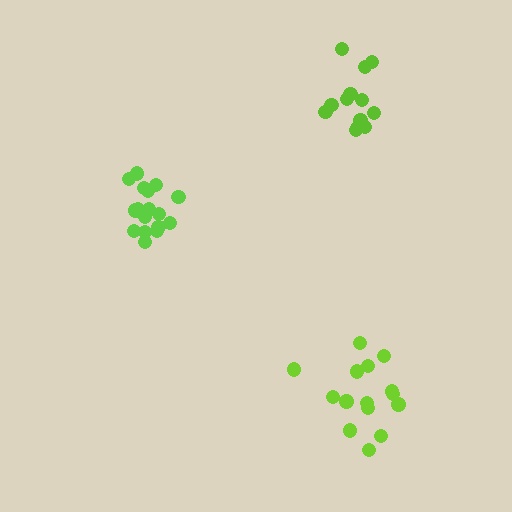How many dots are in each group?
Group 1: 17 dots, Group 2: 15 dots, Group 3: 13 dots (45 total).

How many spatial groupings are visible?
There are 3 spatial groupings.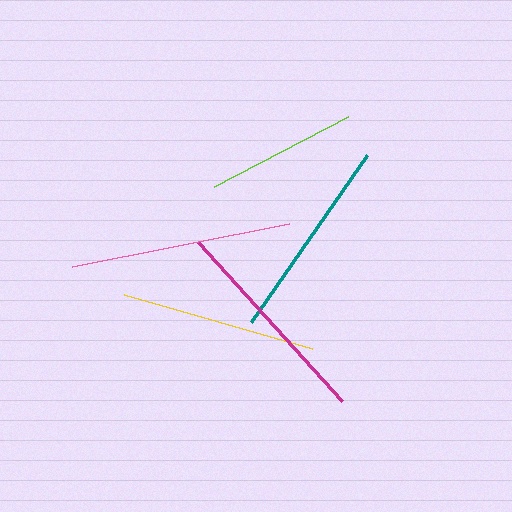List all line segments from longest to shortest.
From longest to shortest: pink, magenta, teal, yellow, lime.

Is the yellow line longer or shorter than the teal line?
The teal line is longer than the yellow line.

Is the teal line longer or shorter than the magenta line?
The magenta line is longer than the teal line.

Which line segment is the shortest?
The lime line is the shortest at approximately 151 pixels.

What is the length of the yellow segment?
The yellow segment is approximately 196 pixels long.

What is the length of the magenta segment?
The magenta segment is approximately 214 pixels long.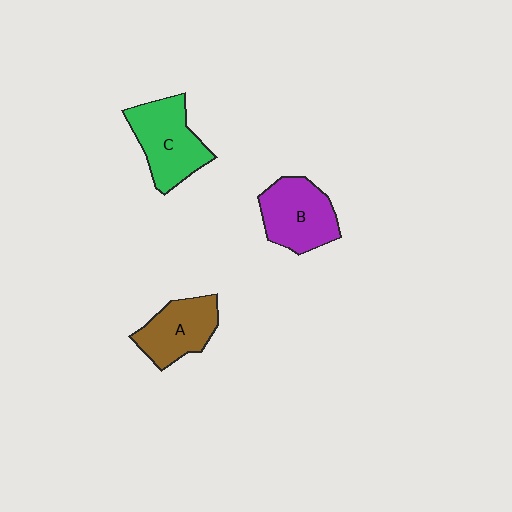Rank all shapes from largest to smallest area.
From largest to smallest: C (green), B (purple), A (brown).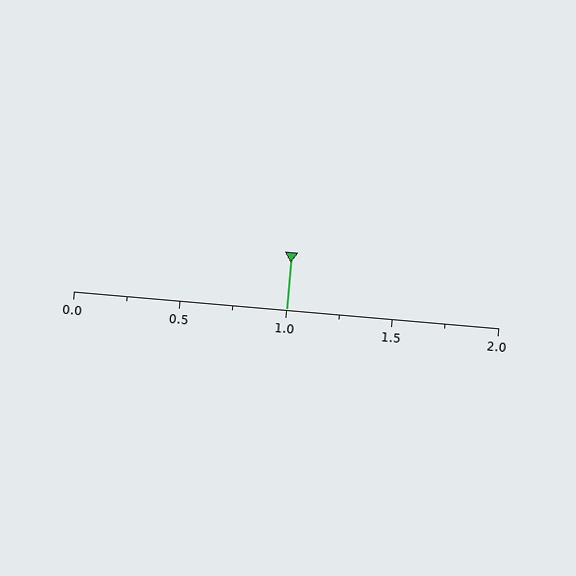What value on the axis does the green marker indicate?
The marker indicates approximately 1.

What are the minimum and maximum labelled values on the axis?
The axis runs from 0.0 to 2.0.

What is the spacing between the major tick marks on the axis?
The major ticks are spaced 0.5 apart.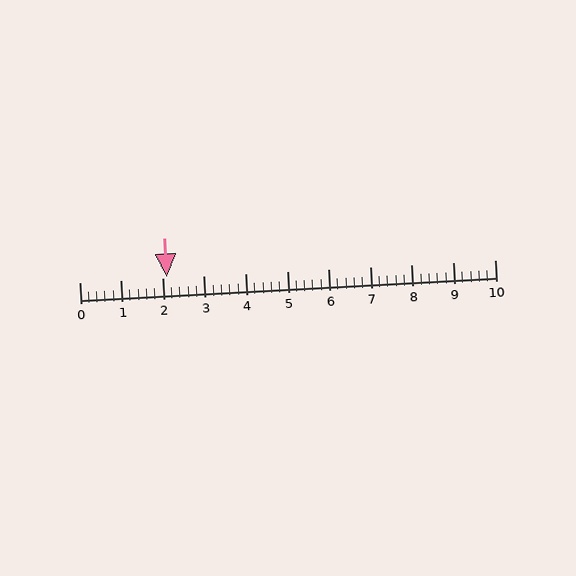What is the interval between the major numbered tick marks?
The major tick marks are spaced 1 units apart.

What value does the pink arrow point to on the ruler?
The pink arrow points to approximately 2.1.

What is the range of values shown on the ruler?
The ruler shows values from 0 to 10.